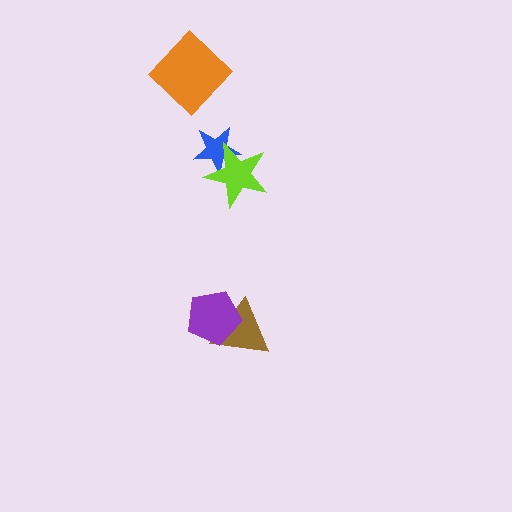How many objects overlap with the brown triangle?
1 object overlaps with the brown triangle.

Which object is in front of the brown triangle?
The purple pentagon is in front of the brown triangle.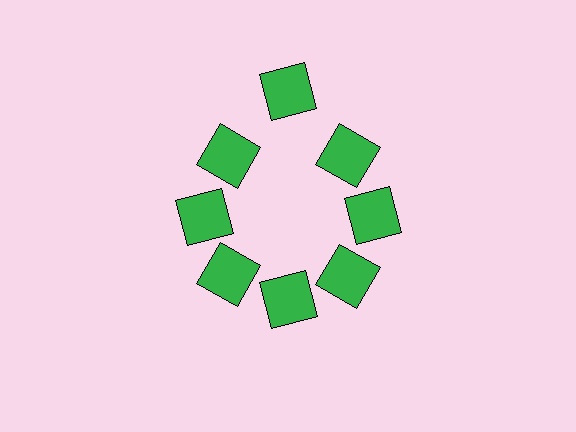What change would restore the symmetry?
The symmetry would be restored by moving it inward, back onto the ring so that all 8 squares sit at equal angles and equal distance from the center.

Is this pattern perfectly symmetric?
No. The 8 green squares are arranged in a ring, but one element near the 12 o'clock position is pushed outward from the center, breaking the 8-fold rotational symmetry.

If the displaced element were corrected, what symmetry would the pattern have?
It would have 8-fold rotational symmetry — the pattern would map onto itself every 45 degrees.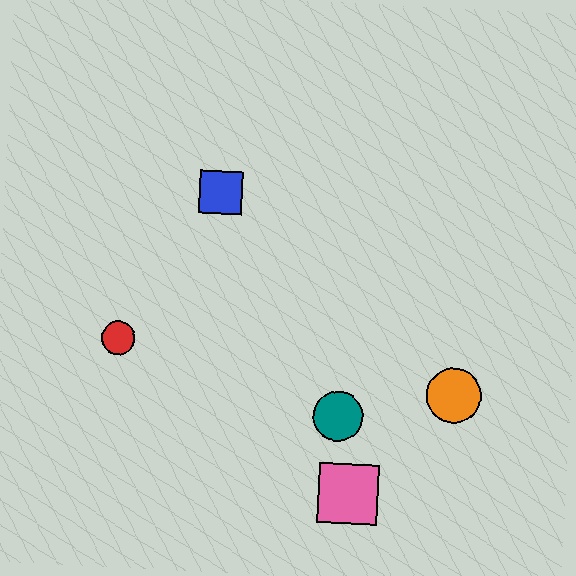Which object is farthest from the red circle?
The orange circle is farthest from the red circle.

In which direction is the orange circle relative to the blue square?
The orange circle is to the right of the blue square.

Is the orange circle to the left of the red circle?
No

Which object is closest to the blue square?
The red circle is closest to the blue square.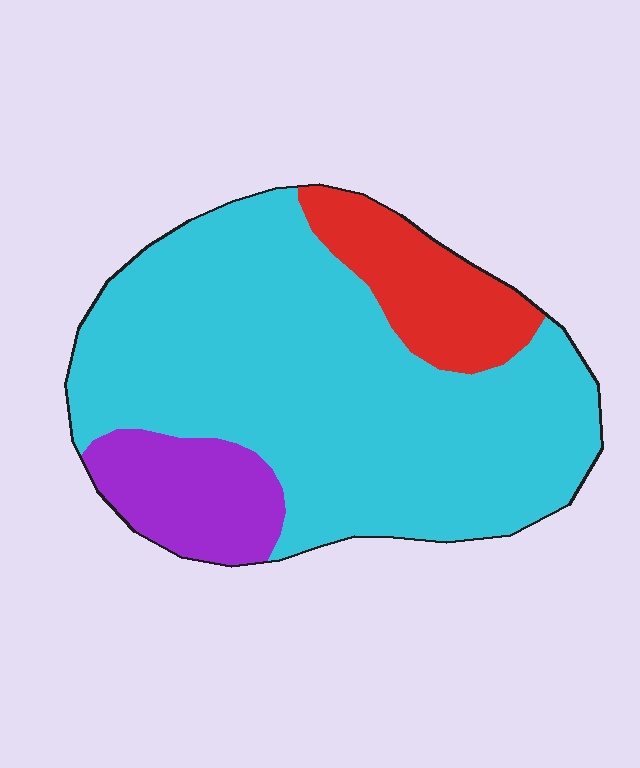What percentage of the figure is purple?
Purple covers about 15% of the figure.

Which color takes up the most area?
Cyan, at roughly 75%.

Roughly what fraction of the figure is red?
Red covers roughly 15% of the figure.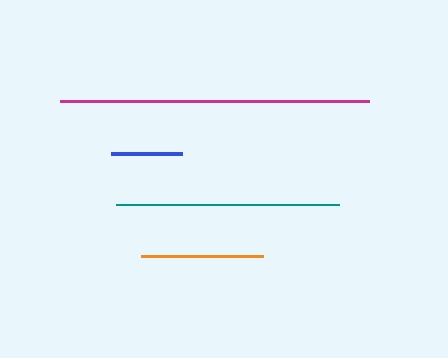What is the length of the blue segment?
The blue segment is approximately 71 pixels long.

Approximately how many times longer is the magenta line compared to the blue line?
The magenta line is approximately 4.4 times the length of the blue line.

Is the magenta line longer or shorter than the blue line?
The magenta line is longer than the blue line.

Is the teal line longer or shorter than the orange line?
The teal line is longer than the orange line.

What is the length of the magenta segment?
The magenta segment is approximately 309 pixels long.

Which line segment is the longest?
The magenta line is the longest at approximately 309 pixels.